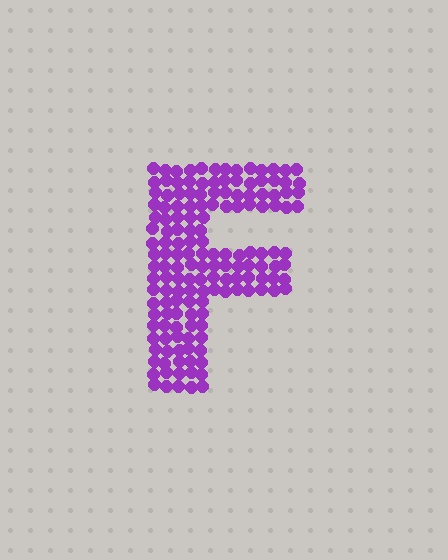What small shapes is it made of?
It is made of small circles.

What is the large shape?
The large shape is the letter F.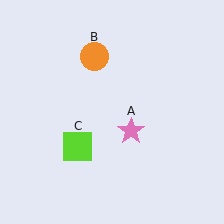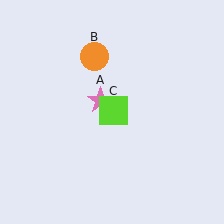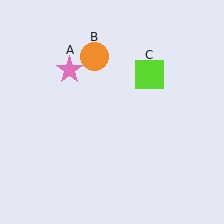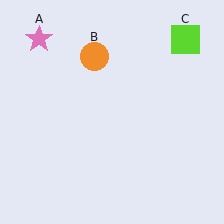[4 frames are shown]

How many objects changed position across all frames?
2 objects changed position: pink star (object A), lime square (object C).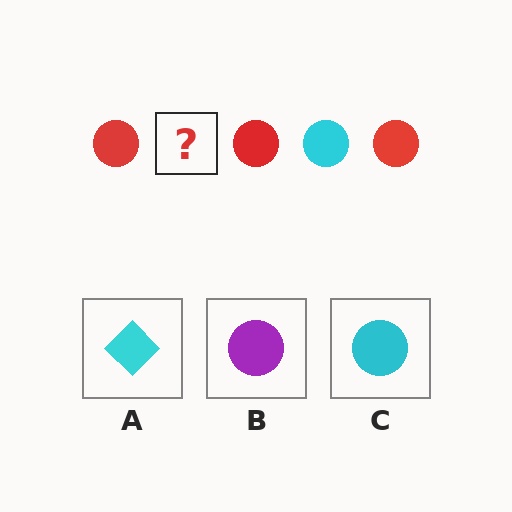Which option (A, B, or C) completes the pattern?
C.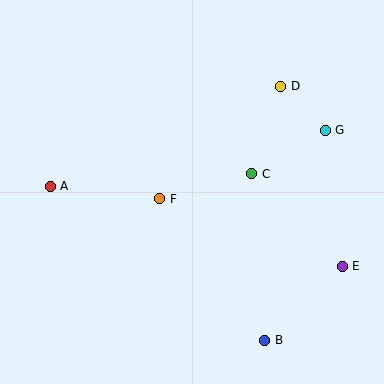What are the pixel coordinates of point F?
Point F is at (160, 199).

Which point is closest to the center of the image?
Point F at (160, 199) is closest to the center.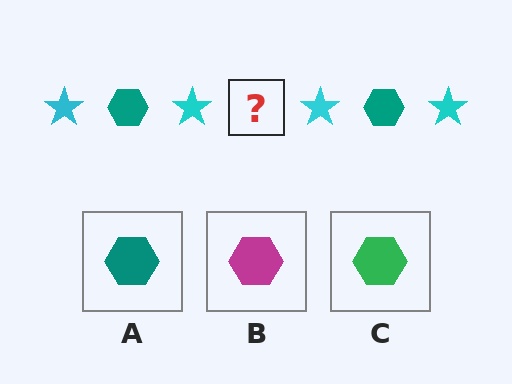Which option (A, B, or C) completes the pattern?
A.